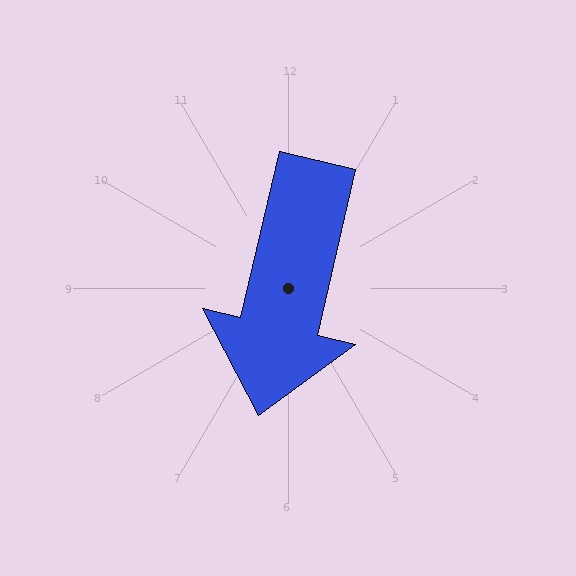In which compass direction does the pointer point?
South.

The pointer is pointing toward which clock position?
Roughly 6 o'clock.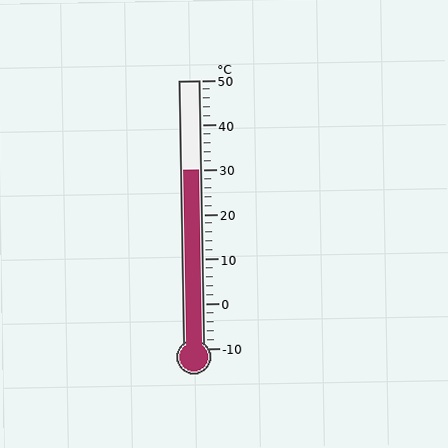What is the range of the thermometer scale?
The thermometer scale ranges from -10°C to 50°C.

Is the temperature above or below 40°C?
The temperature is below 40°C.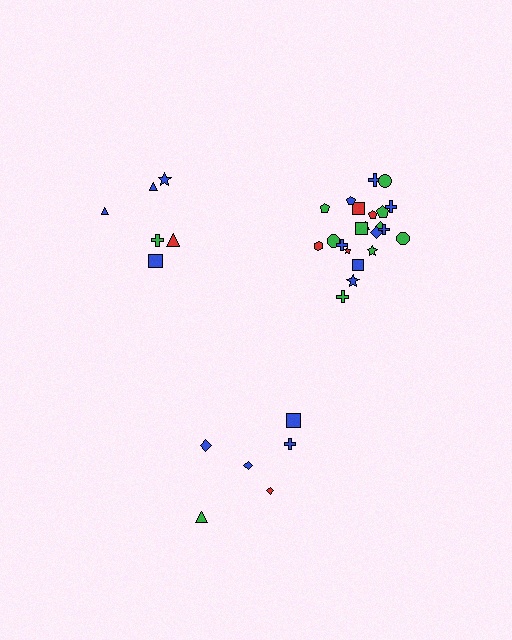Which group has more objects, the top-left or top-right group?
The top-right group.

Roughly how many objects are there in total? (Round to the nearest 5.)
Roughly 35 objects in total.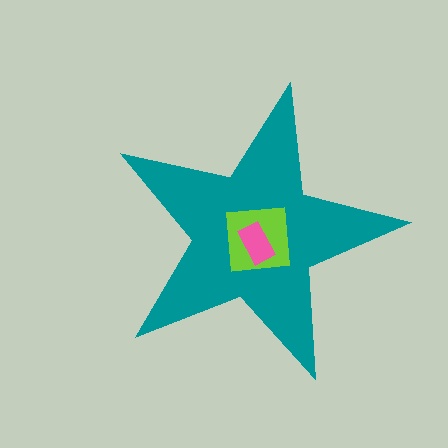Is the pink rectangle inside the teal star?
Yes.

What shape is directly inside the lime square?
The pink rectangle.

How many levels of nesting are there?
3.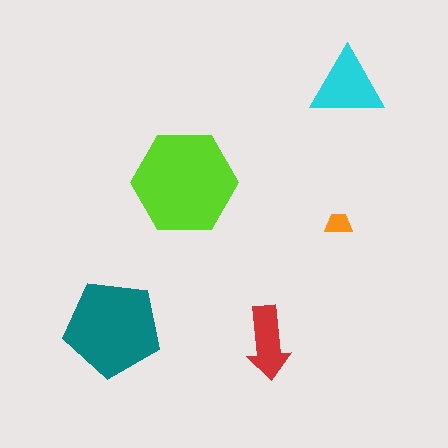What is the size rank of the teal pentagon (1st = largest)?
2nd.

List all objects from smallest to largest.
The orange trapezoid, the red arrow, the cyan triangle, the teal pentagon, the lime hexagon.